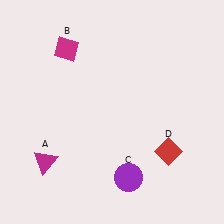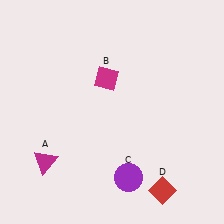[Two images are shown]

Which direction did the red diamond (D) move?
The red diamond (D) moved down.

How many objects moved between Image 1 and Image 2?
2 objects moved between the two images.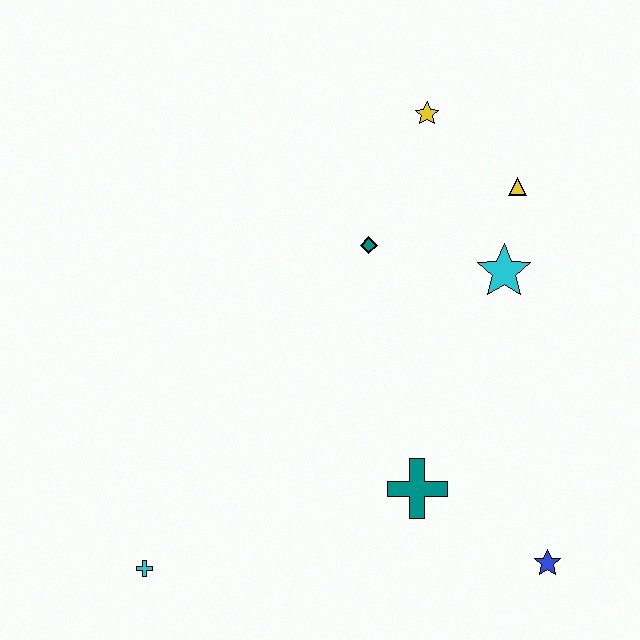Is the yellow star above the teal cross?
Yes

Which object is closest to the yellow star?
The yellow triangle is closest to the yellow star.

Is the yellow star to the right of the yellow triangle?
No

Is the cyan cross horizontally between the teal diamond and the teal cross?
No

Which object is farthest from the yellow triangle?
The cyan cross is farthest from the yellow triangle.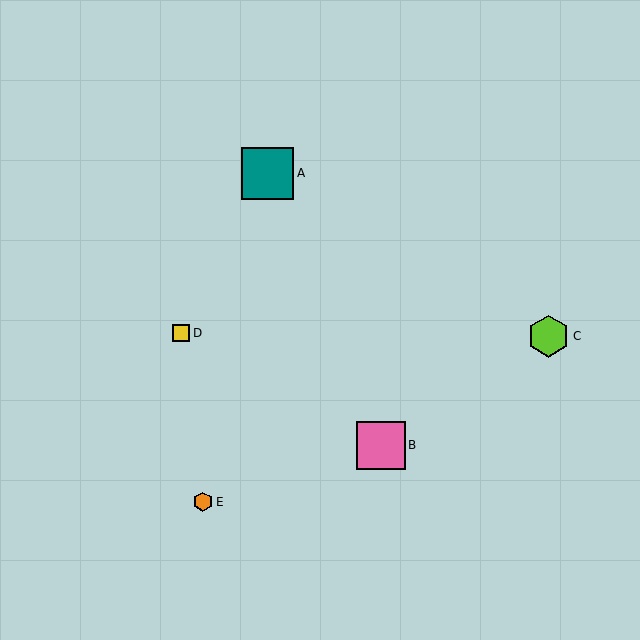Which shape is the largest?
The teal square (labeled A) is the largest.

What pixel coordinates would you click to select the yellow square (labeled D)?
Click at (181, 333) to select the yellow square D.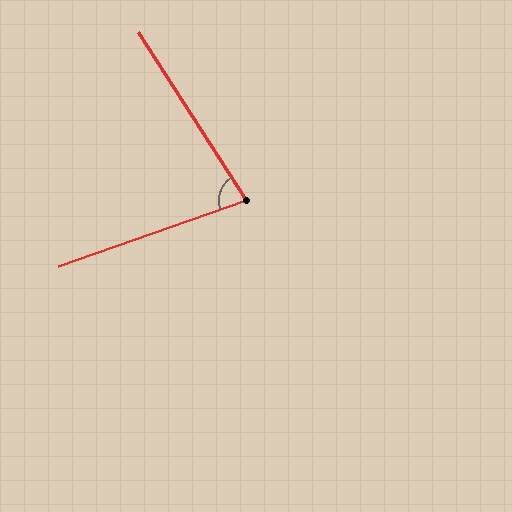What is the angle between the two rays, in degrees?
Approximately 76 degrees.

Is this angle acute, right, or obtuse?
It is acute.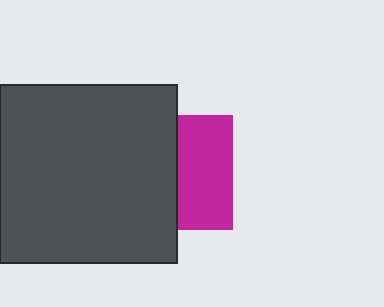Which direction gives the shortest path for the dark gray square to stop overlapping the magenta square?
Moving left gives the shortest separation.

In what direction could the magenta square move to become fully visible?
The magenta square could move right. That would shift it out from behind the dark gray square entirely.